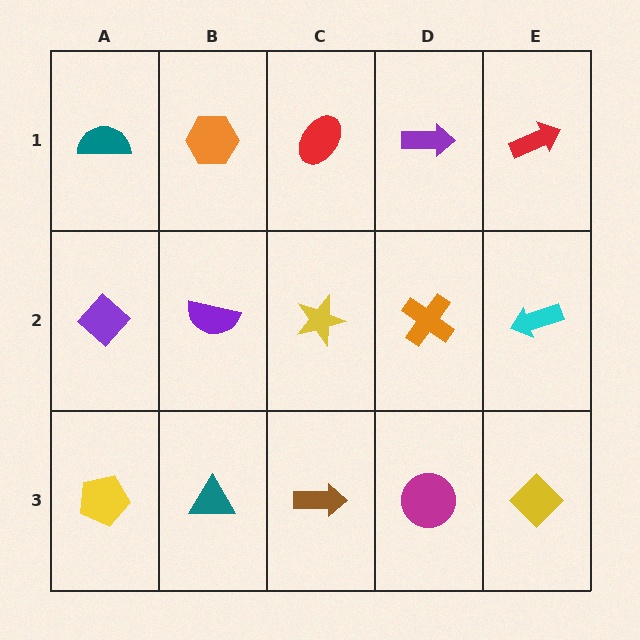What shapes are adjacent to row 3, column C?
A yellow star (row 2, column C), a teal triangle (row 3, column B), a magenta circle (row 3, column D).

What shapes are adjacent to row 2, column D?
A purple arrow (row 1, column D), a magenta circle (row 3, column D), a yellow star (row 2, column C), a cyan arrow (row 2, column E).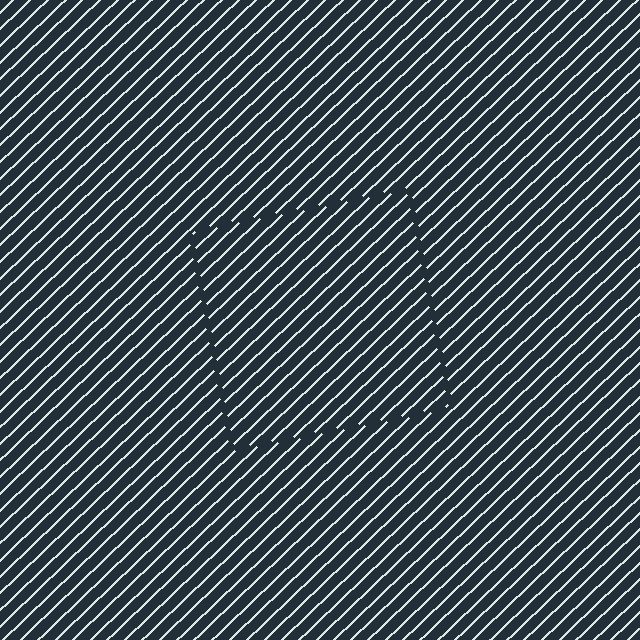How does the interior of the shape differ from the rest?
The interior of the shape contains the same grating, shifted by half a period — the contour is defined by the phase discontinuity where line-ends from the inner and outer gratings abut.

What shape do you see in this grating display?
An illusory square. The interior of the shape contains the same grating, shifted by half a period — the contour is defined by the phase discontinuity where line-ends from the inner and outer gratings abut.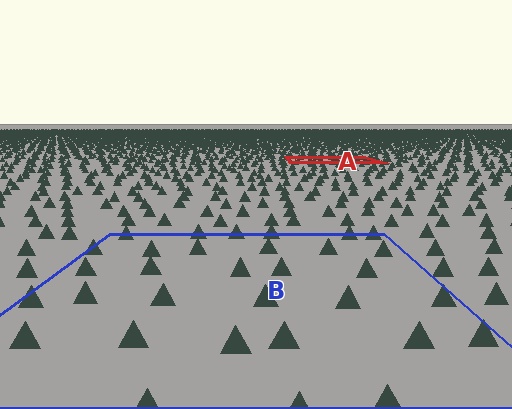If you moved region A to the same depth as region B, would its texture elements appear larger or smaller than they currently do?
They would appear larger. At a closer depth, the same texture elements are projected at a bigger on-screen size.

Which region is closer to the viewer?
Region B is closer. The texture elements there are larger and more spread out.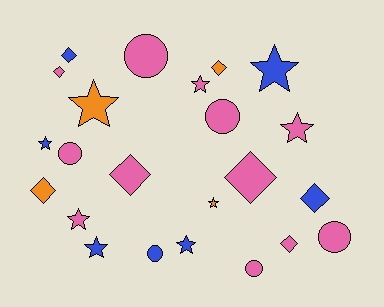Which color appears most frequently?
Pink, with 12 objects.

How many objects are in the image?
There are 23 objects.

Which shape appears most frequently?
Star, with 9 objects.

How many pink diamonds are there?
There are 4 pink diamonds.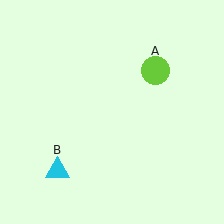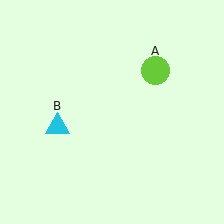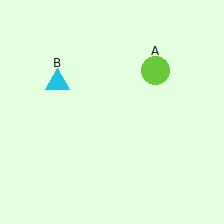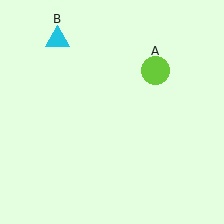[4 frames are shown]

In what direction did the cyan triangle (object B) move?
The cyan triangle (object B) moved up.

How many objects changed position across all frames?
1 object changed position: cyan triangle (object B).